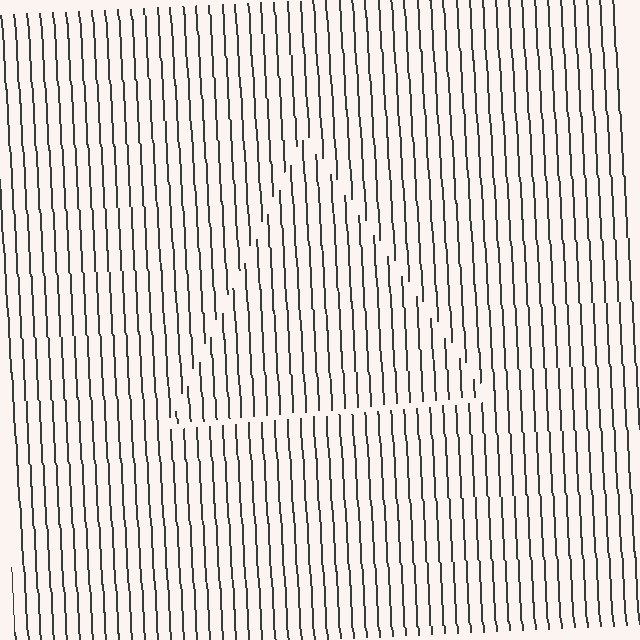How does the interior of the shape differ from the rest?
The interior of the shape contains the same grating, shifted by half a period — the contour is defined by the phase discontinuity where line-ends from the inner and outer gratings abut.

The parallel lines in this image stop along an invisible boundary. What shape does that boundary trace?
An illusory triangle. The interior of the shape contains the same grating, shifted by half a period — the contour is defined by the phase discontinuity where line-ends from the inner and outer gratings abut.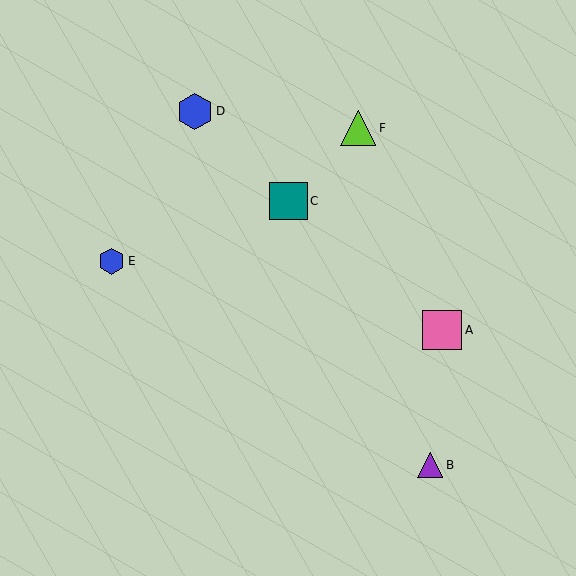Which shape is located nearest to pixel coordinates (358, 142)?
The lime triangle (labeled F) at (358, 128) is nearest to that location.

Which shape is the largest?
The pink square (labeled A) is the largest.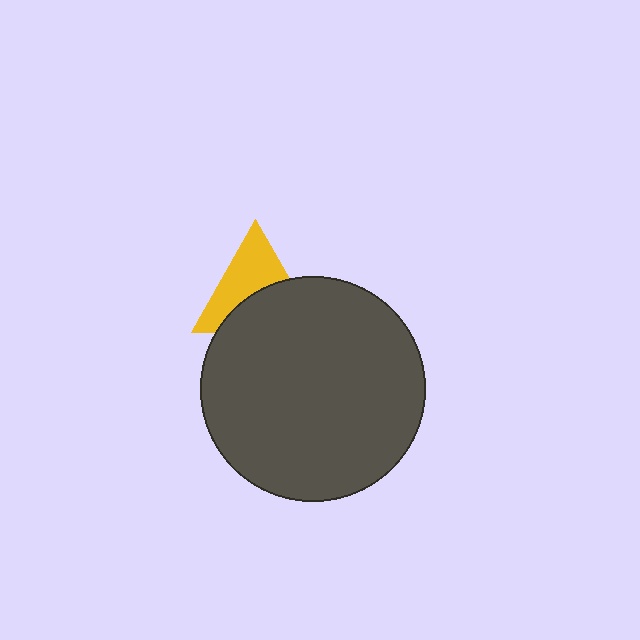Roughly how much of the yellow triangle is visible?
About half of it is visible (roughly 52%).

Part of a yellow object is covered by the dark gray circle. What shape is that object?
It is a triangle.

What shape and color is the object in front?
The object in front is a dark gray circle.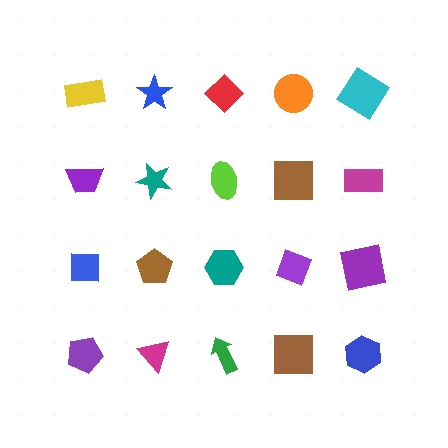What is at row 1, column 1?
A yellow rectangle.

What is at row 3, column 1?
A blue square.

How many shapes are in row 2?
5 shapes.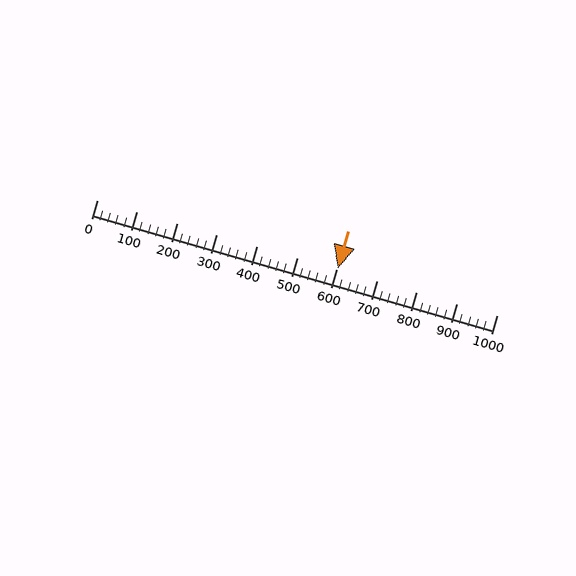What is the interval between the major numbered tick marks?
The major tick marks are spaced 100 units apart.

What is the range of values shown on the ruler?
The ruler shows values from 0 to 1000.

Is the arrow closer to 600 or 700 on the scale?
The arrow is closer to 600.